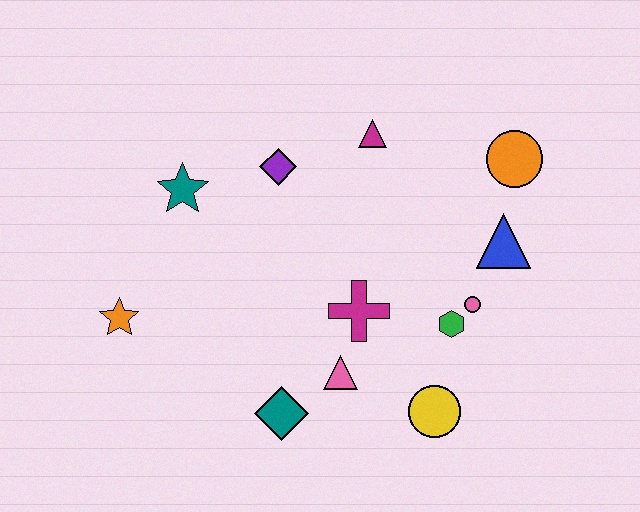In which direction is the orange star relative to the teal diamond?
The orange star is to the left of the teal diamond.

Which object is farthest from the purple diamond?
The yellow circle is farthest from the purple diamond.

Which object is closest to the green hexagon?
The pink circle is closest to the green hexagon.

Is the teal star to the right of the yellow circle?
No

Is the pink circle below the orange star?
No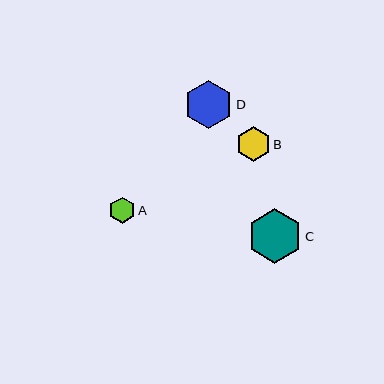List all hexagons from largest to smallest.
From largest to smallest: C, D, B, A.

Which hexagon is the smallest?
Hexagon A is the smallest with a size of approximately 26 pixels.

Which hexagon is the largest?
Hexagon C is the largest with a size of approximately 55 pixels.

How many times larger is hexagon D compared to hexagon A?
Hexagon D is approximately 1.9 times the size of hexagon A.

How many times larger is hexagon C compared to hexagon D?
Hexagon C is approximately 1.1 times the size of hexagon D.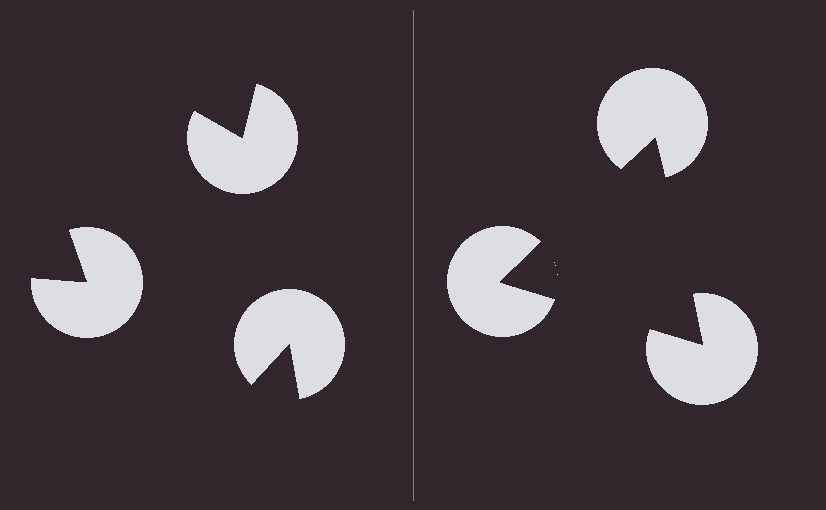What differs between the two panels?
The pac-man discs are positioned identically on both sides; only the wedge orientations differ. On the right they align to a triangle; on the left they are misaligned.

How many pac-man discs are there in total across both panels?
6 — 3 on each side.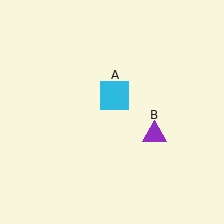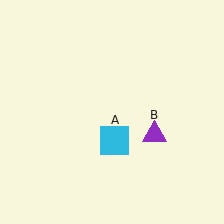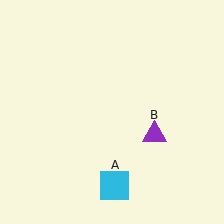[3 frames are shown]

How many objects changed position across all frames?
1 object changed position: cyan square (object A).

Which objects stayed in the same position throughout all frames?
Purple triangle (object B) remained stationary.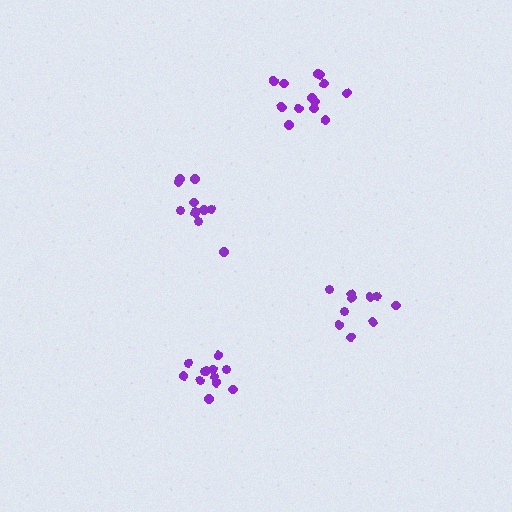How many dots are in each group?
Group 1: 10 dots, Group 2: 11 dots, Group 3: 12 dots, Group 4: 13 dots (46 total).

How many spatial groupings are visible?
There are 4 spatial groupings.